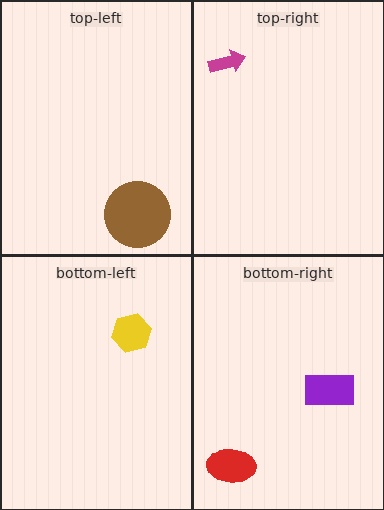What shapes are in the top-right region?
The magenta arrow.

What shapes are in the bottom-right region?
The purple rectangle, the red ellipse.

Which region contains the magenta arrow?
The top-right region.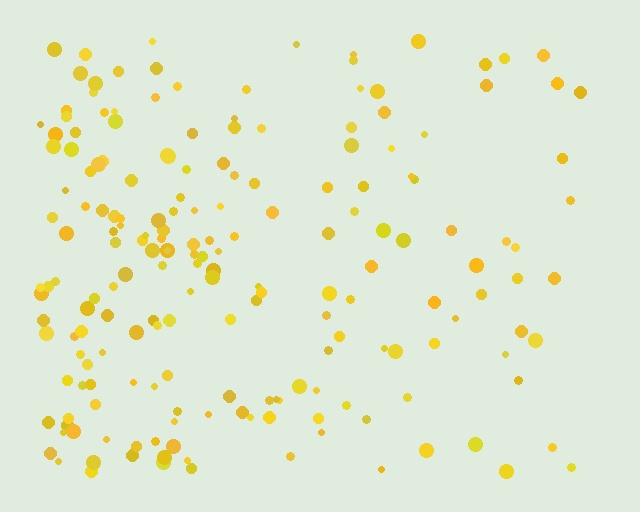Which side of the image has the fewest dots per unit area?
The right.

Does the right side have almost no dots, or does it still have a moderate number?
Still a moderate number, just noticeably fewer than the left.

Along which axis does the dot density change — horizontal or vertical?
Horizontal.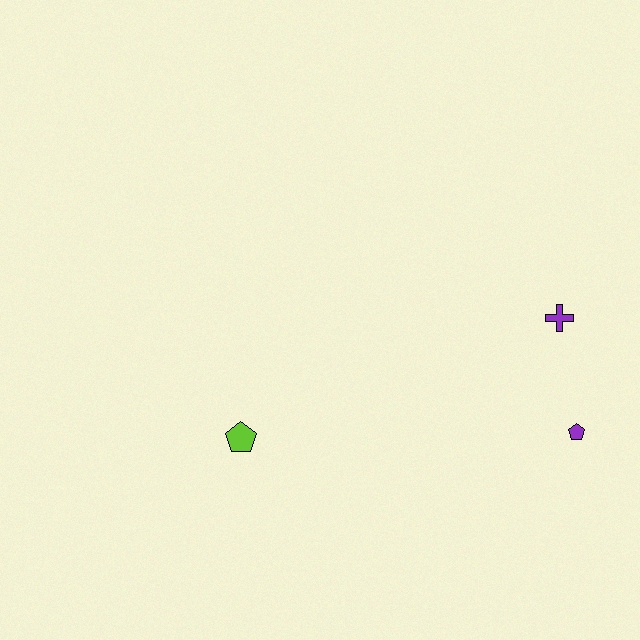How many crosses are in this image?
There is 1 cross.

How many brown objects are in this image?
There are no brown objects.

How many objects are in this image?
There are 3 objects.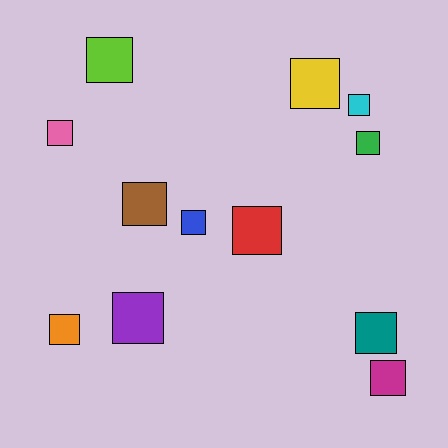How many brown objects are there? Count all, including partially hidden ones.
There is 1 brown object.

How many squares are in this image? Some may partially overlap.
There are 12 squares.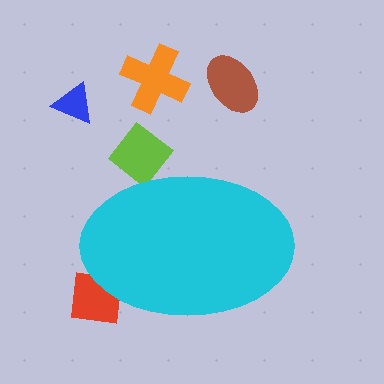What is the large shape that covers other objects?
A cyan ellipse.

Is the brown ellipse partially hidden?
No, the brown ellipse is fully visible.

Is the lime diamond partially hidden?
Yes, the lime diamond is partially hidden behind the cyan ellipse.